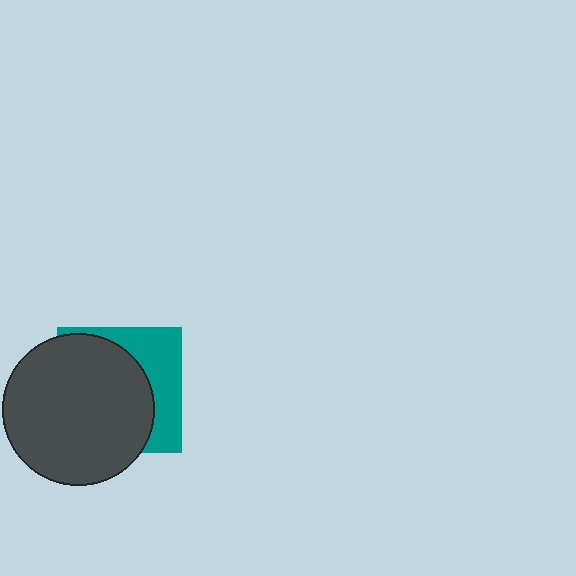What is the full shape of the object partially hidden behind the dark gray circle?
The partially hidden object is a teal square.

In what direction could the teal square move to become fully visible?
The teal square could move right. That would shift it out from behind the dark gray circle entirely.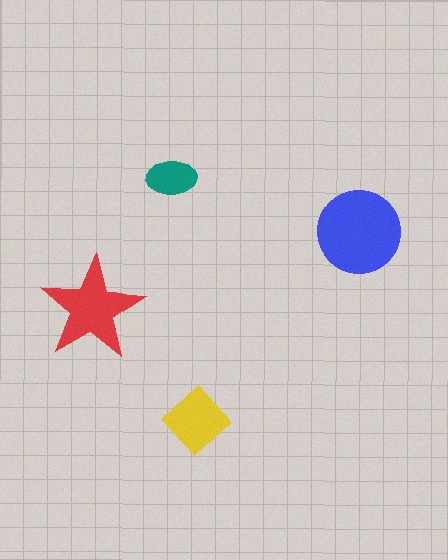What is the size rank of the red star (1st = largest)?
2nd.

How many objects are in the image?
There are 4 objects in the image.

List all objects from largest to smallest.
The blue circle, the red star, the yellow diamond, the teal ellipse.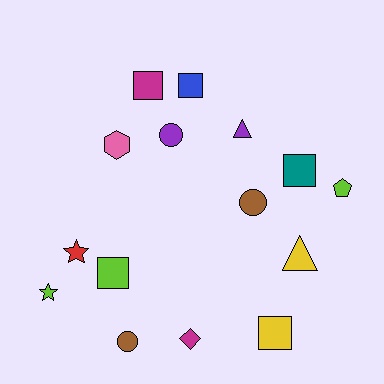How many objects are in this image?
There are 15 objects.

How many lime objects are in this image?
There are 3 lime objects.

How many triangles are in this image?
There are 2 triangles.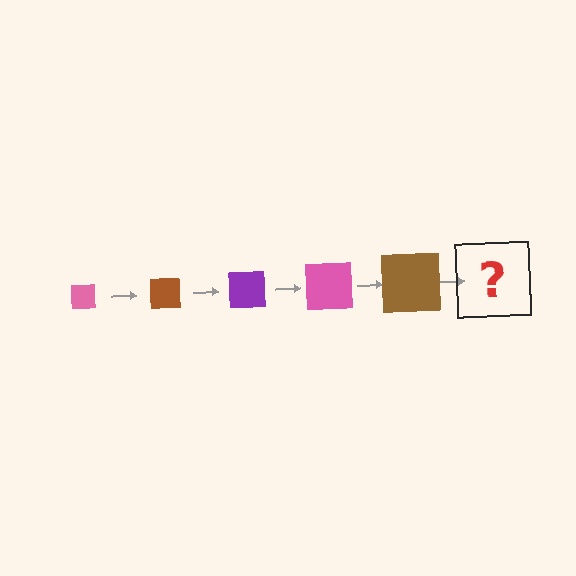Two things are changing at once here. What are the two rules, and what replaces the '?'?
The two rules are that the square grows larger each step and the color cycles through pink, brown, and purple. The '?' should be a purple square, larger than the previous one.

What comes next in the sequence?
The next element should be a purple square, larger than the previous one.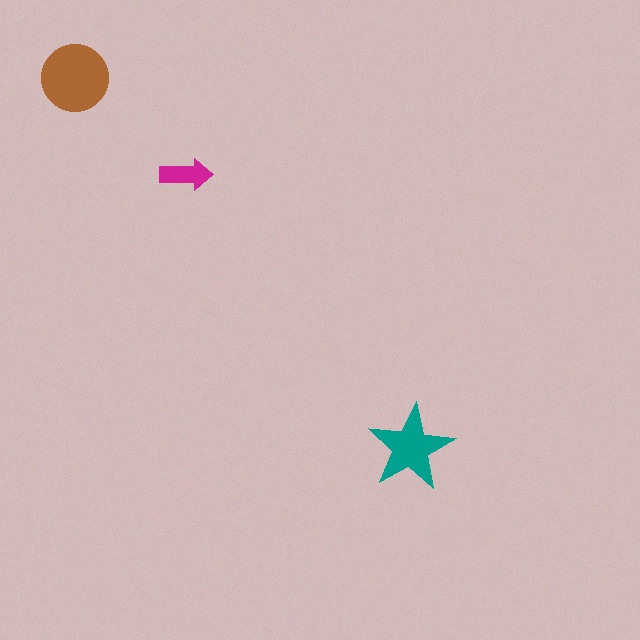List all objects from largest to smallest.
The brown circle, the teal star, the magenta arrow.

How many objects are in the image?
There are 3 objects in the image.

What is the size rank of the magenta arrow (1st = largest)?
3rd.